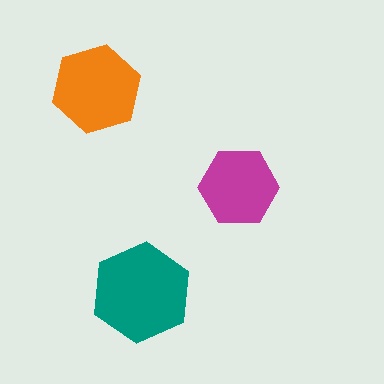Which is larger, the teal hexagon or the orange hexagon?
The teal one.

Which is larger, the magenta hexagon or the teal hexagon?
The teal one.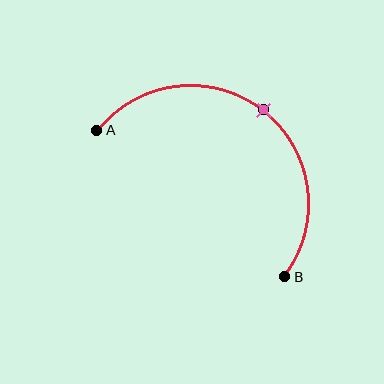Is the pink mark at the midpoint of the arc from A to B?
Yes. The pink mark lies on the arc at equal arc-length from both A and B — it is the arc midpoint.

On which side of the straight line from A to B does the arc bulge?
The arc bulges above and to the right of the straight line connecting A and B.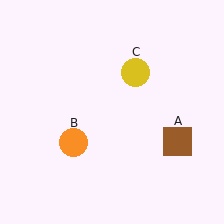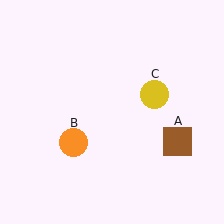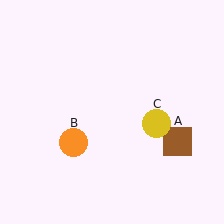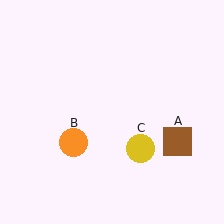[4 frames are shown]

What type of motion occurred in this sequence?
The yellow circle (object C) rotated clockwise around the center of the scene.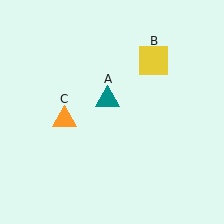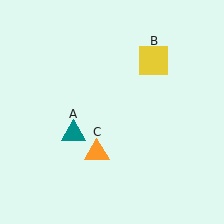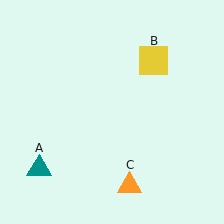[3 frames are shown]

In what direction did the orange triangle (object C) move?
The orange triangle (object C) moved down and to the right.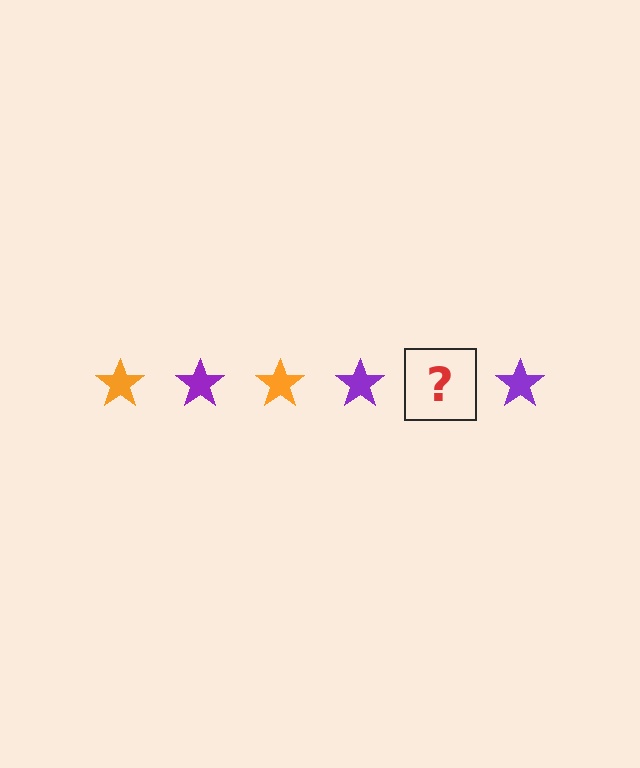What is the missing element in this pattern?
The missing element is an orange star.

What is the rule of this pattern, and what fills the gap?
The rule is that the pattern cycles through orange, purple stars. The gap should be filled with an orange star.